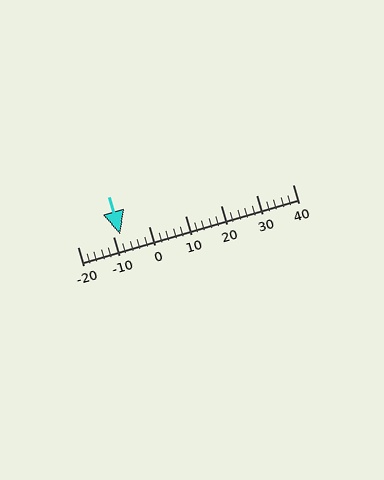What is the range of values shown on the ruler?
The ruler shows values from -20 to 40.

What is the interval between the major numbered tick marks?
The major tick marks are spaced 10 units apart.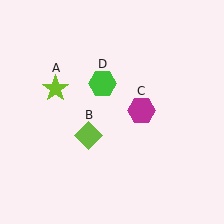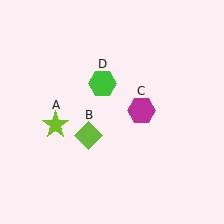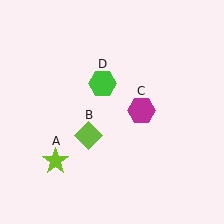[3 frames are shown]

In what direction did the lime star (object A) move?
The lime star (object A) moved down.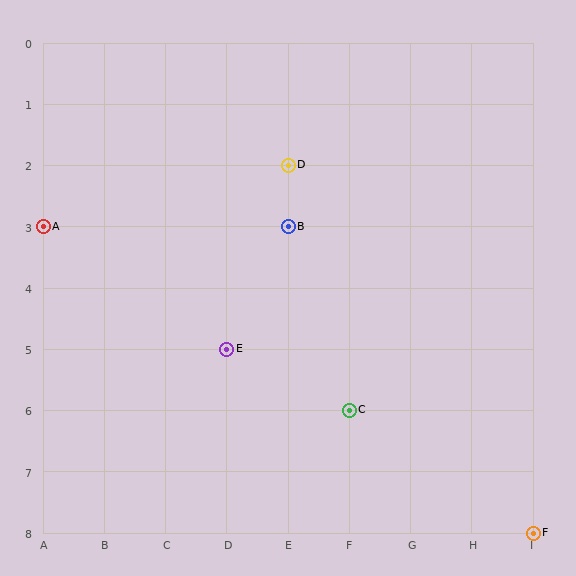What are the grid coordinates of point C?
Point C is at grid coordinates (F, 6).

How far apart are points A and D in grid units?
Points A and D are 4 columns and 1 row apart (about 4.1 grid units diagonally).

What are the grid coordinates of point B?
Point B is at grid coordinates (E, 3).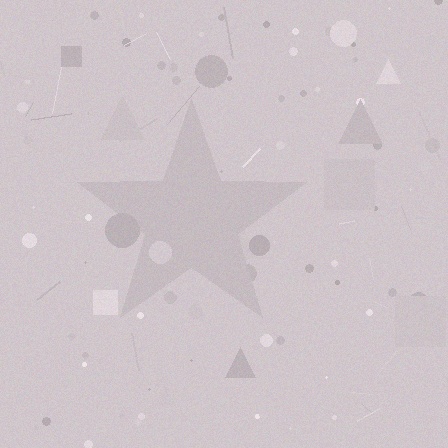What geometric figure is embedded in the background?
A star is embedded in the background.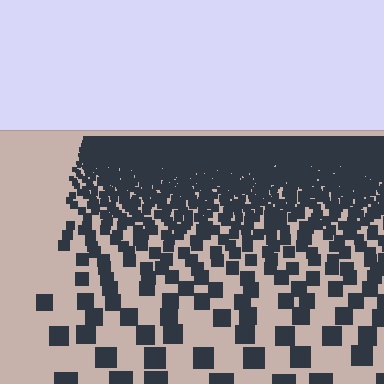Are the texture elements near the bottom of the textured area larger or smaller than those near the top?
Larger. Near the bottom, elements are closer to the viewer and appear at a bigger on-screen size.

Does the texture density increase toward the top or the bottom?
Density increases toward the top.